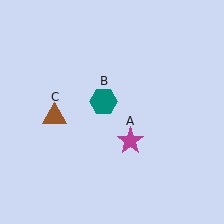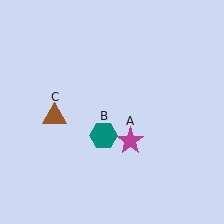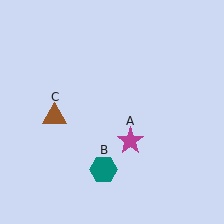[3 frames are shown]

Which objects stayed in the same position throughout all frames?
Magenta star (object A) and brown triangle (object C) remained stationary.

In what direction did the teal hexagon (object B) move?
The teal hexagon (object B) moved down.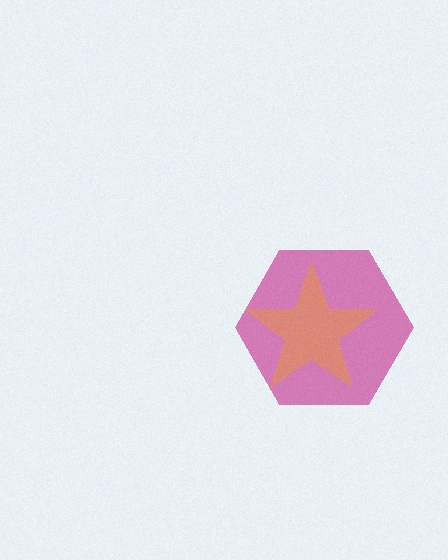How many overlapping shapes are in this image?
There are 2 overlapping shapes in the image.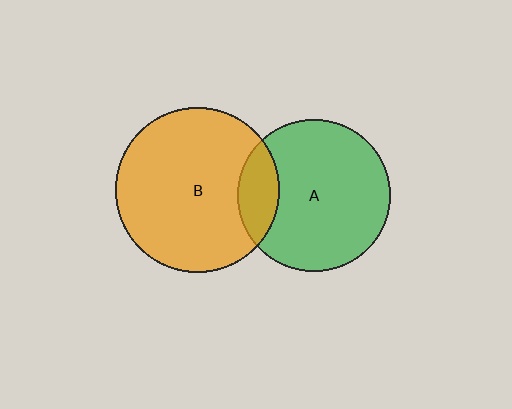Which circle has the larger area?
Circle B (orange).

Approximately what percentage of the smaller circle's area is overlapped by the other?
Approximately 15%.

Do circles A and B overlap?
Yes.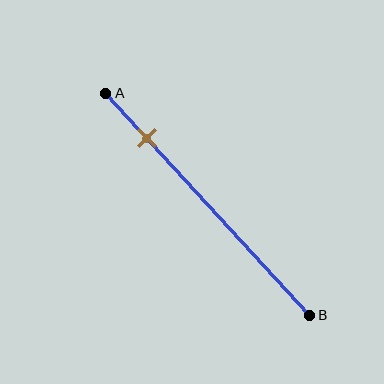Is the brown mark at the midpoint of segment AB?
No, the mark is at about 20% from A, not at the 50% midpoint.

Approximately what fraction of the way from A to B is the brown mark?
The brown mark is approximately 20% of the way from A to B.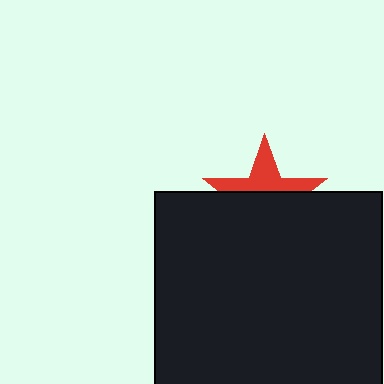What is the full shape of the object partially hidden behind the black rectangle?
The partially hidden object is a red star.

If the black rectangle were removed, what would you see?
You would see the complete red star.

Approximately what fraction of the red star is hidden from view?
Roughly 57% of the red star is hidden behind the black rectangle.